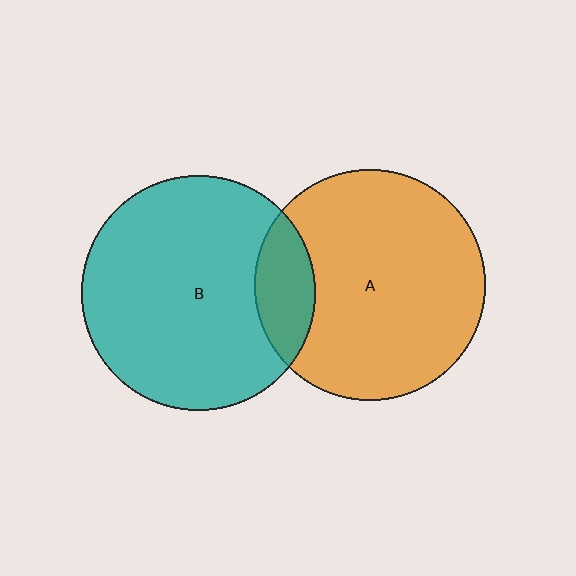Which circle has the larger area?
Circle B (teal).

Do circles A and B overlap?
Yes.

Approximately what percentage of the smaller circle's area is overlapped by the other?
Approximately 15%.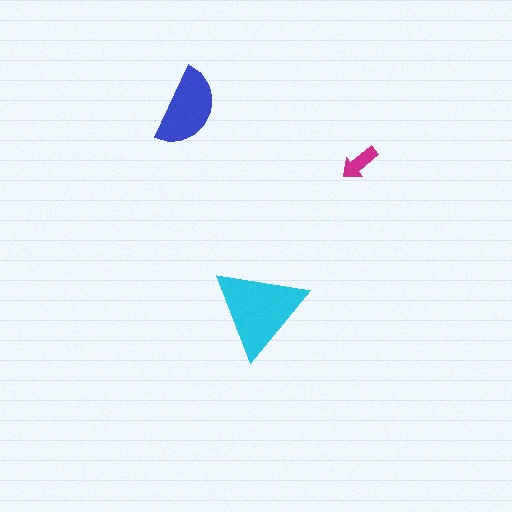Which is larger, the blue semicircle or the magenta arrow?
The blue semicircle.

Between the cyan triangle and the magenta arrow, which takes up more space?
The cyan triangle.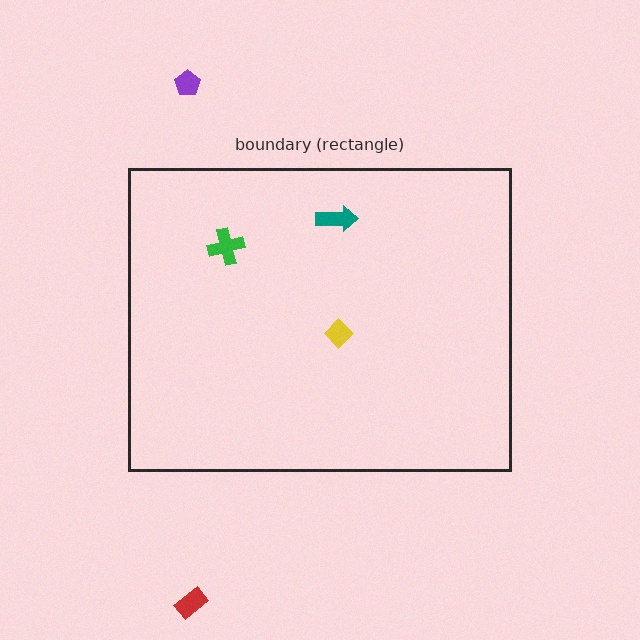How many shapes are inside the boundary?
3 inside, 2 outside.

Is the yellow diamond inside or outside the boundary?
Inside.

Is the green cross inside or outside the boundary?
Inside.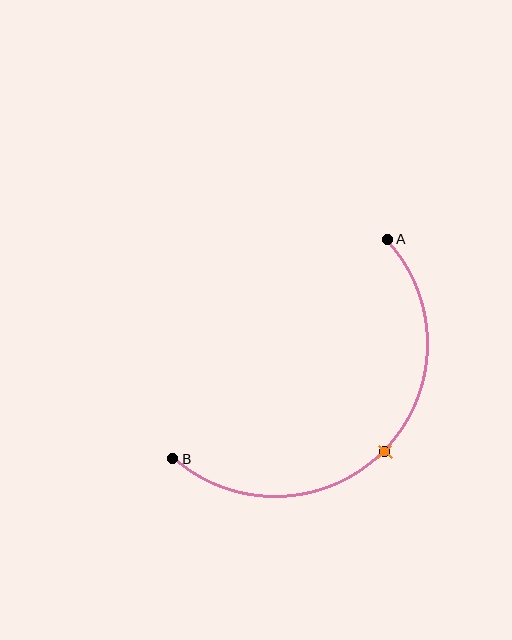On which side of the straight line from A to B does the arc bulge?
The arc bulges below and to the right of the straight line connecting A and B.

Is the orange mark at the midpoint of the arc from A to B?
Yes. The orange mark lies on the arc at equal arc-length from both A and B — it is the arc midpoint.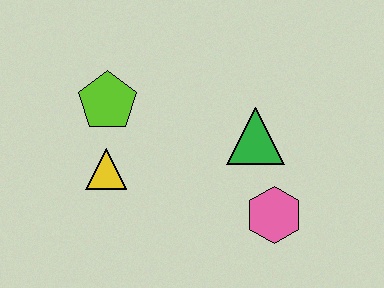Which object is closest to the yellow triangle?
The lime pentagon is closest to the yellow triangle.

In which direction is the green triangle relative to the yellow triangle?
The green triangle is to the right of the yellow triangle.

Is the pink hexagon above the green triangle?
No